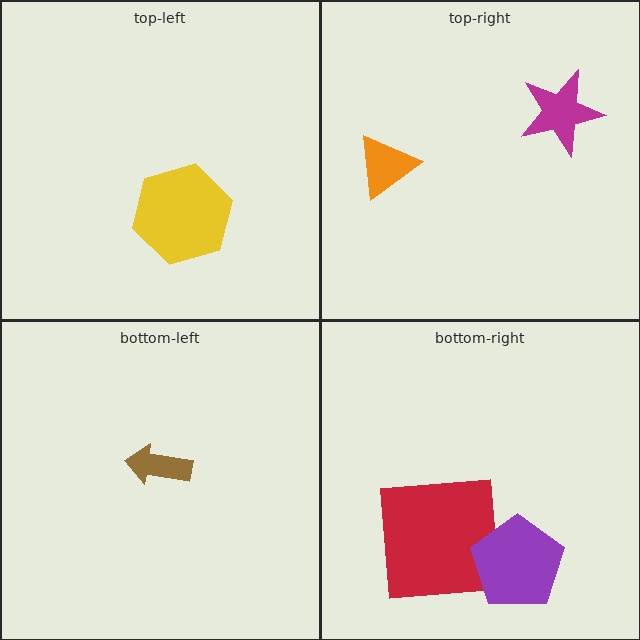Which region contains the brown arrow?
The bottom-left region.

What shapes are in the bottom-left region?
The brown arrow.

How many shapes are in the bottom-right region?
2.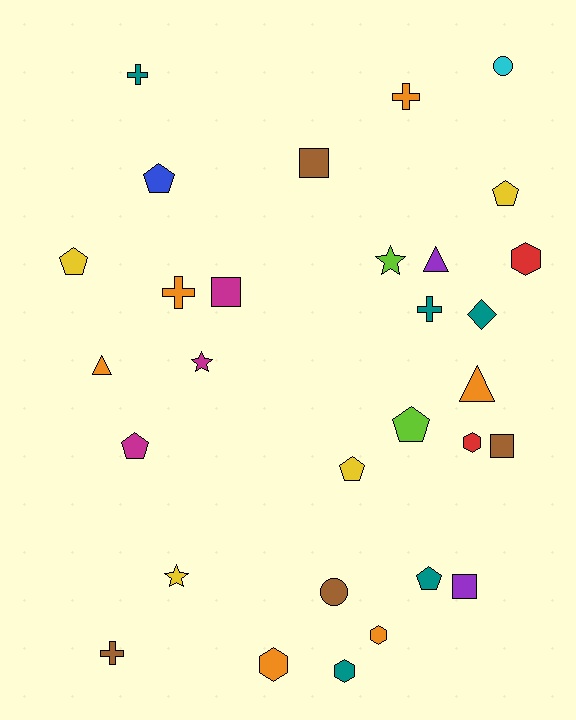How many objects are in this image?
There are 30 objects.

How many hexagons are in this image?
There are 5 hexagons.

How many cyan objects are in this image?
There is 1 cyan object.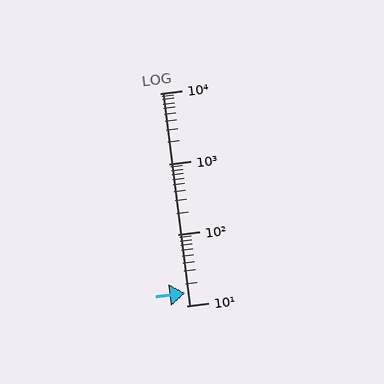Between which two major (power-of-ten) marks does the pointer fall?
The pointer is between 10 and 100.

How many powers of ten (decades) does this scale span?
The scale spans 3 decades, from 10 to 10000.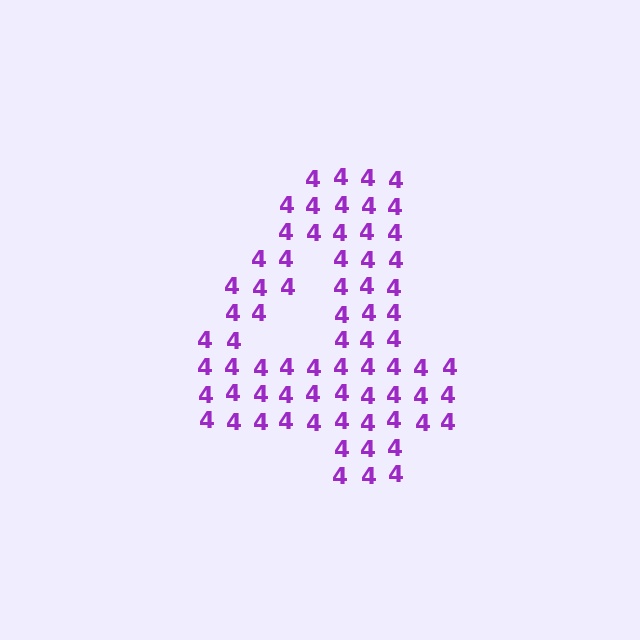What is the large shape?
The large shape is the digit 4.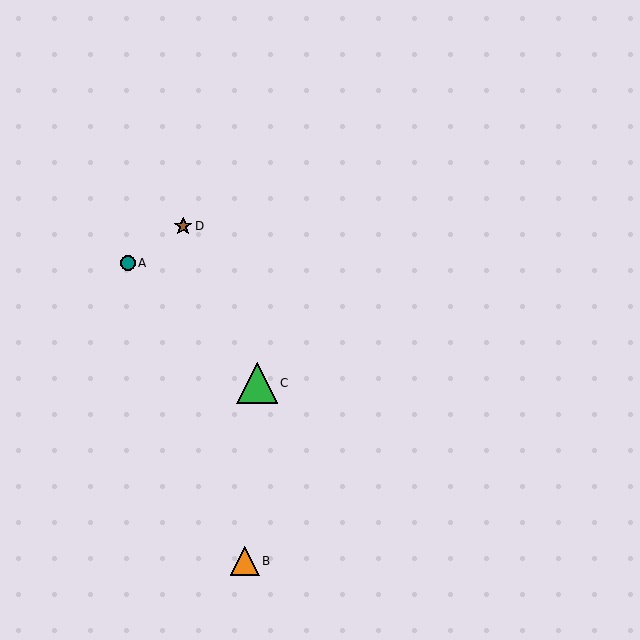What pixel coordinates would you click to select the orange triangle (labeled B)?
Click at (245, 561) to select the orange triangle B.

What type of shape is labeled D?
Shape D is a brown star.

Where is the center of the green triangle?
The center of the green triangle is at (257, 383).